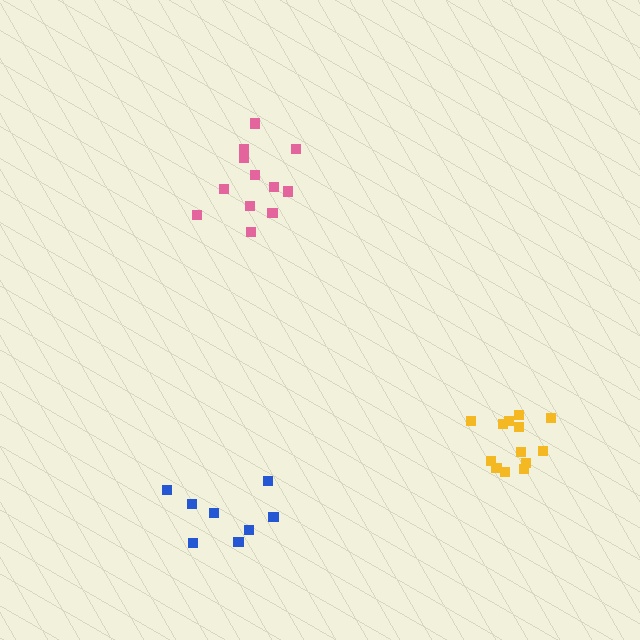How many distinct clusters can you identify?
There are 3 distinct clusters.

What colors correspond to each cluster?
The clusters are colored: pink, yellow, blue.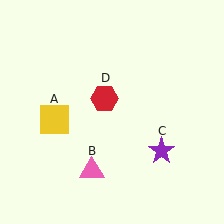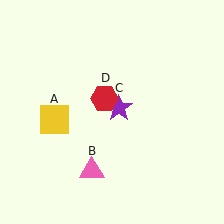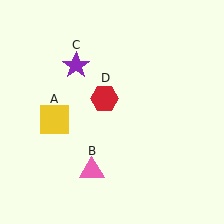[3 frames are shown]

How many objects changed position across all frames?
1 object changed position: purple star (object C).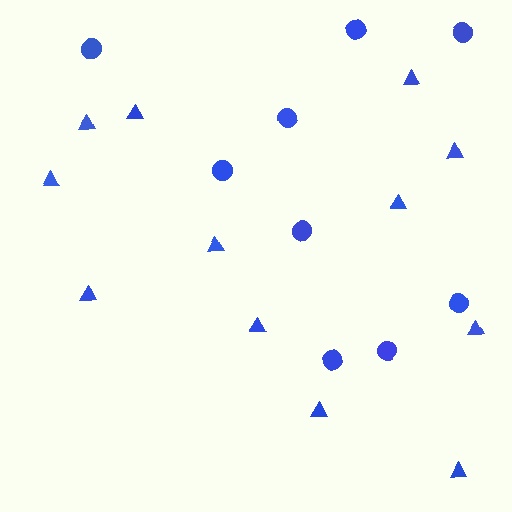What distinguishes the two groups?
There are 2 groups: one group of circles (9) and one group of triangles (12).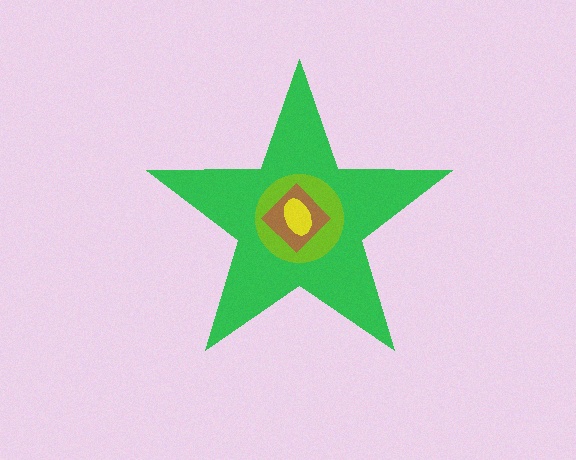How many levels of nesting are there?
4.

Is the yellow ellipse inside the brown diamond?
Yes.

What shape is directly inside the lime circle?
The brown diamond.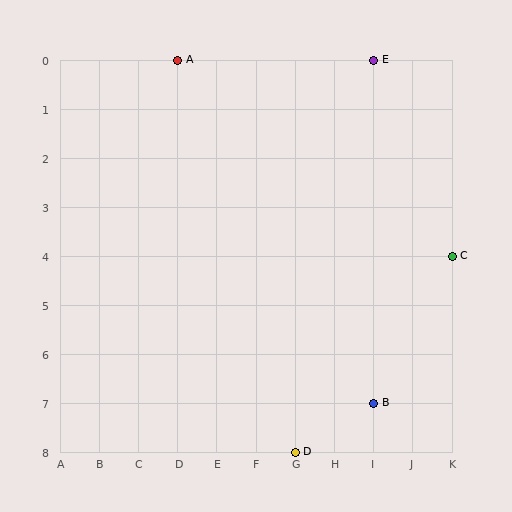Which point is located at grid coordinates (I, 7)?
Point B is at (I, 7).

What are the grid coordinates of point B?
Point B is at grid coordinates (I, 7).